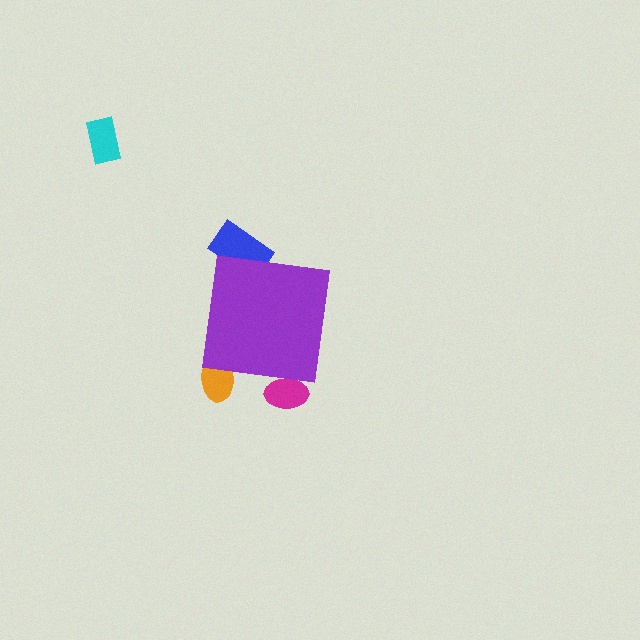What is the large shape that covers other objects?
A purple square.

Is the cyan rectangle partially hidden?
No, the cyan rectangle is fully visible.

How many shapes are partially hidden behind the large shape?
3 shapes are partially hidden.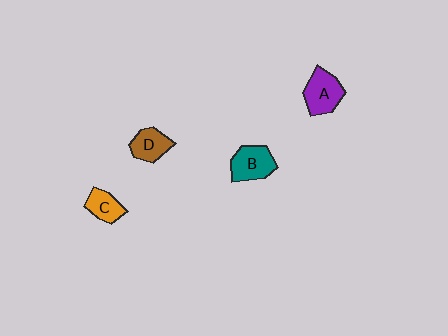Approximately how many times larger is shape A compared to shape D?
Approximately 1.3 times.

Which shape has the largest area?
Shape A (purple).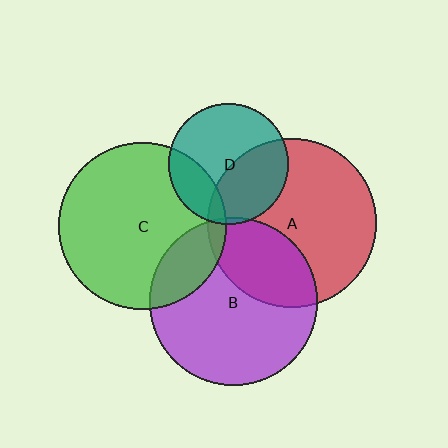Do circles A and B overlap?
Yes.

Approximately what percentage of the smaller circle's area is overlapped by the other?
Approximately 30%.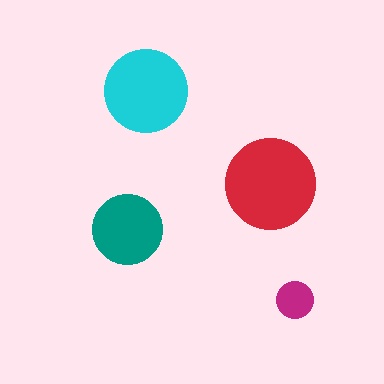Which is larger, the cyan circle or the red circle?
The red one.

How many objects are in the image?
There are 4 objects in the image.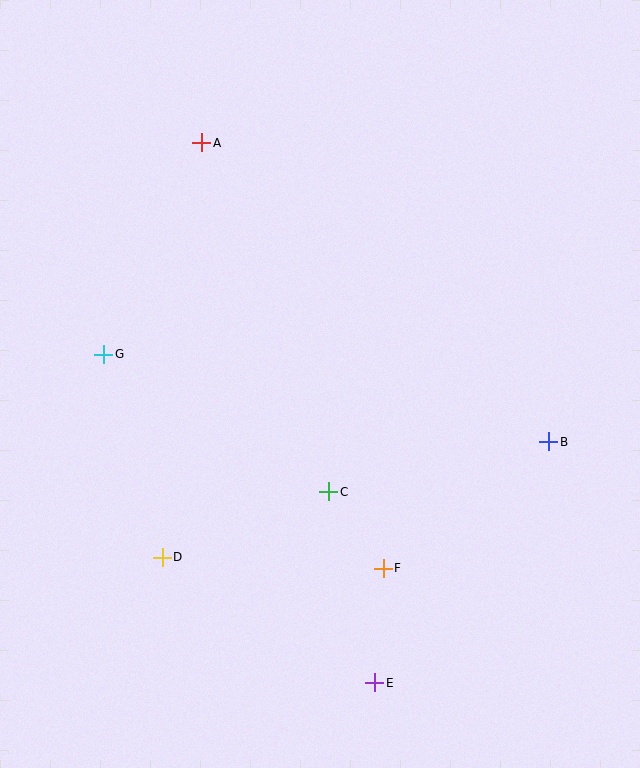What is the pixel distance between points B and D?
The distance between B and D is 404 pixels.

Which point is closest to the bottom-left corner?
Point D is closest to the bottom-left corner.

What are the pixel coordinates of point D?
Point D is at (162, 557).